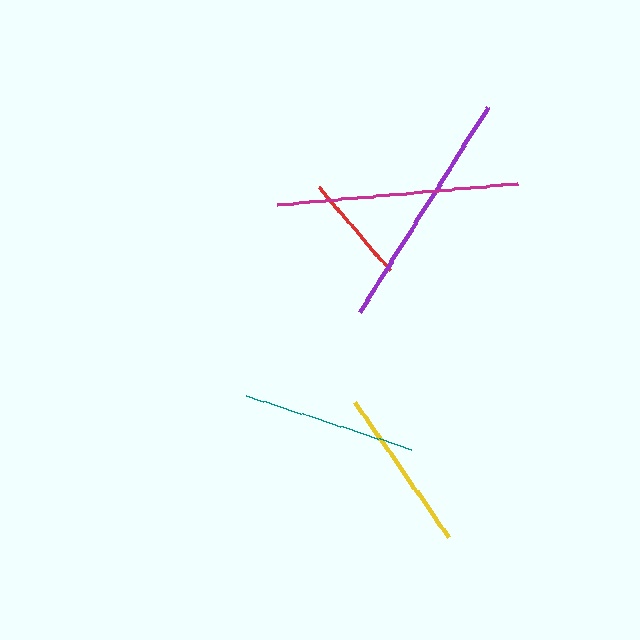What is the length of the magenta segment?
The magenta segment is approximately 241 pixels long.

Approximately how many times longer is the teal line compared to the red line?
The teal line is approximately 1.6 times the length of the red line.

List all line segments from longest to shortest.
From longest to shortest: purple, magenta, teal, yellow, red.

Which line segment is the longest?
The purple line is the longest at approximately 242 pixels.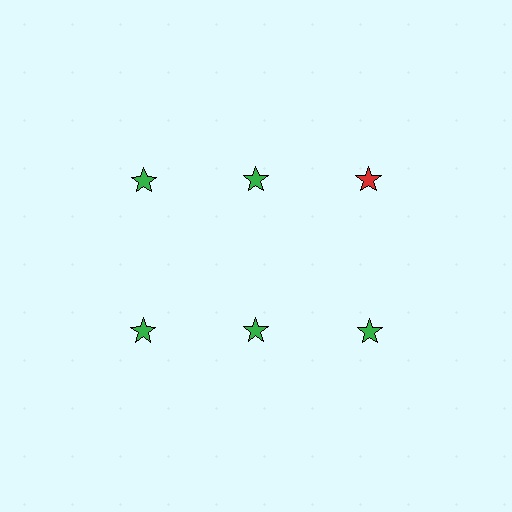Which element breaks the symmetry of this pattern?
The red star in the top row, center column breaks the symmetry. All other shapes are green stars.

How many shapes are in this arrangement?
There are 6 shapes arranged in a grid pattern.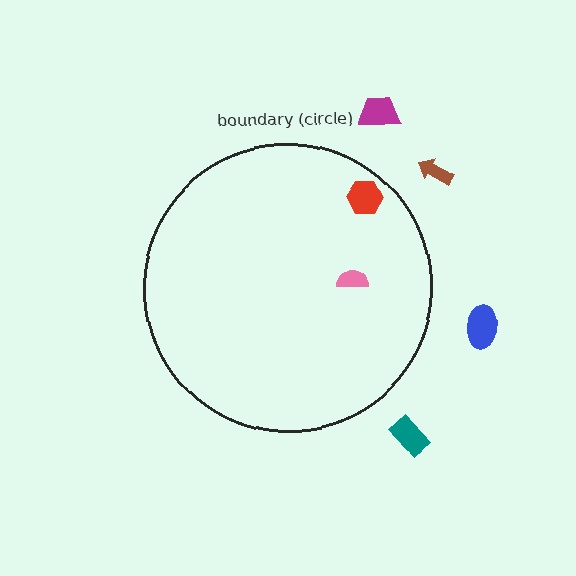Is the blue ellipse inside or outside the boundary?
Outside.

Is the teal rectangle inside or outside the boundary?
Outside.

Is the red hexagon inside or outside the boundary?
Inside.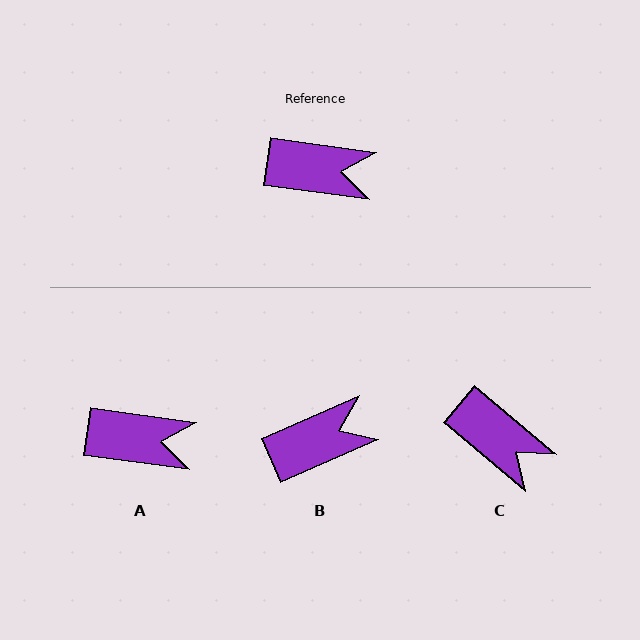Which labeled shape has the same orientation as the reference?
A.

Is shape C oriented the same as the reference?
No, it is off by about 32 degrees.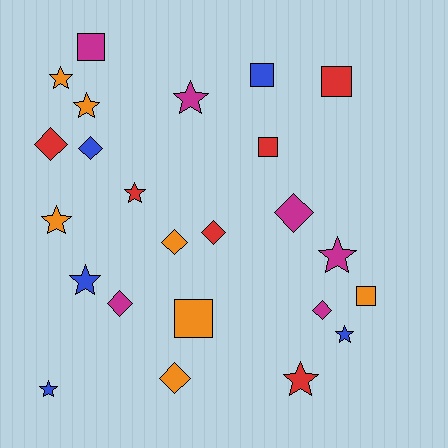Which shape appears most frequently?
Star, with 10 objects.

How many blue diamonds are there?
There is 1 blue diamond.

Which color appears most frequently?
Orange, with 7 objects.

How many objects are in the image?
There are 24 objects.